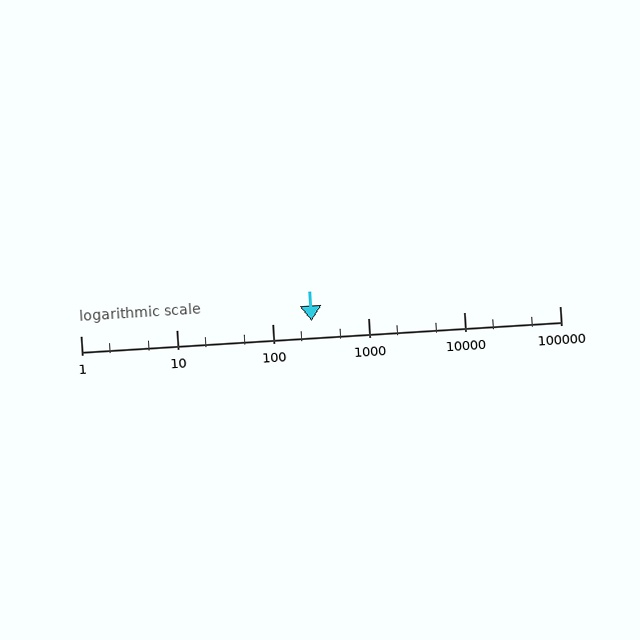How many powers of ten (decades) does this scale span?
The scale spans 5 decades, from 1 to 100000.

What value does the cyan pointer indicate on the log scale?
The pointer indicates approximately 260.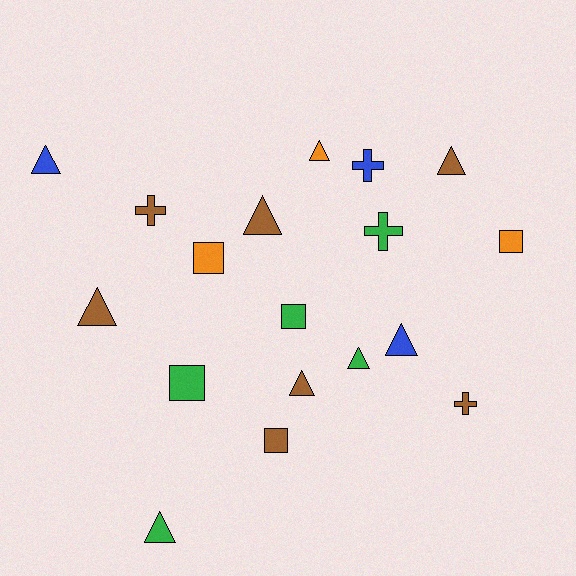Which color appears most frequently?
Brown, with 7 objects.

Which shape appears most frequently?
Triangle, with 9 objects.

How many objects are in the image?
There are 18 objects.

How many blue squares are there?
There are no blue squares.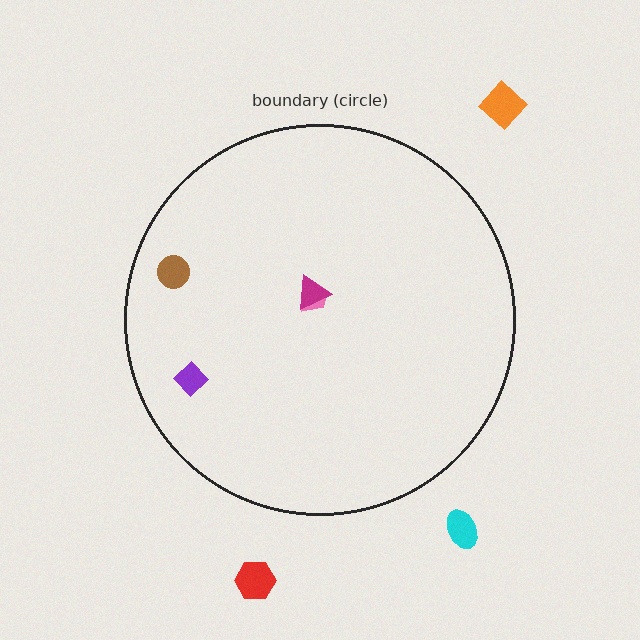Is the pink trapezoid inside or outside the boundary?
Inside.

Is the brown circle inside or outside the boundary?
Inside.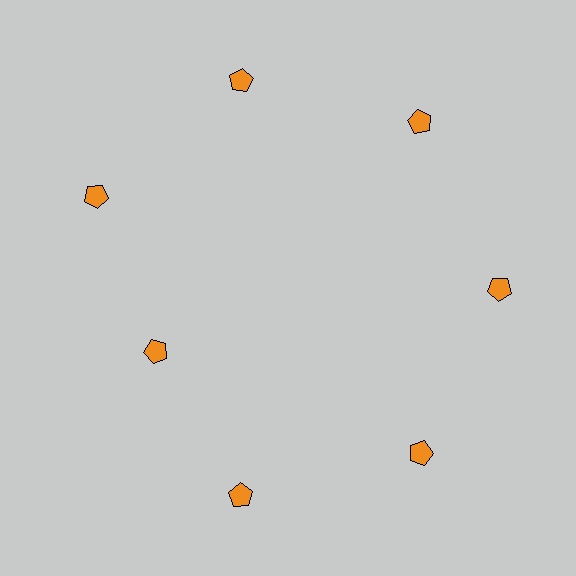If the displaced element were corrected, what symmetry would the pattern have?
It would have 7-fold rotational symmetry — the pattern would map onto itself every 51 degrees.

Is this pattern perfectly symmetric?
No. The 7 orange pentagons are arranged in a ring, but one element near the 8 o'clock position is pulled inward toward the center, breaking the 7-fold rotational symmetry.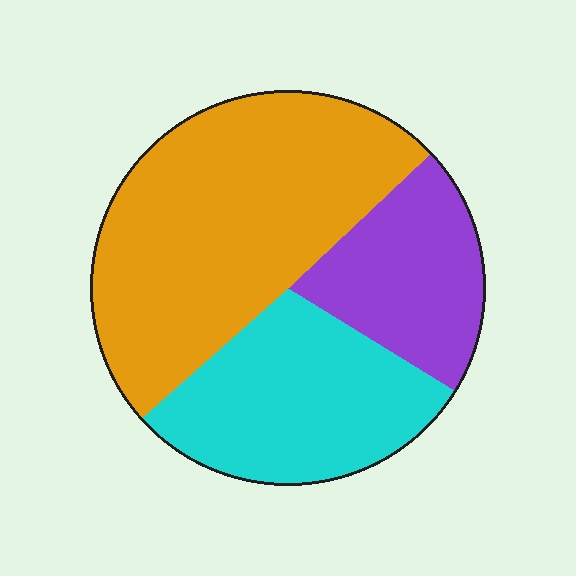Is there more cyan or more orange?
Orange.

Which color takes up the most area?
Orange, at roughly 50%.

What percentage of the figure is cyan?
Cyan takes up about one third (1/3) of the figure.